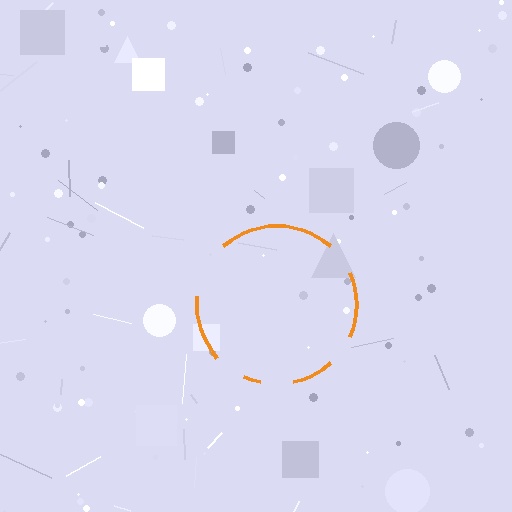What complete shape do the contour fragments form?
The contour fragments form a circle.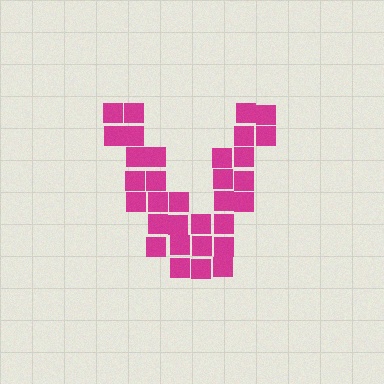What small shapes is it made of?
It is made of small squares.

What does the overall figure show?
The overall figure shows the letter V.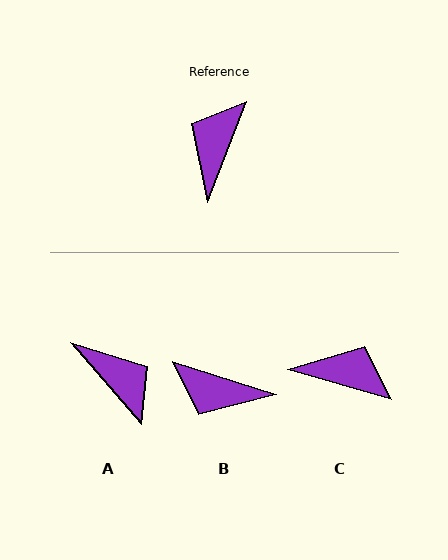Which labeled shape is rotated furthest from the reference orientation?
A, about 118 degrees away.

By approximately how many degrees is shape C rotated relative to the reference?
Approximately 85 degrees clockwise.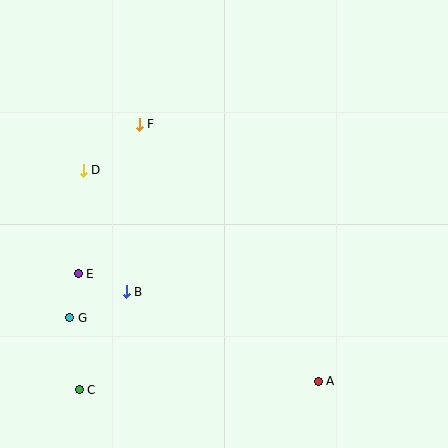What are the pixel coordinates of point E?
Point E is at (78, 274).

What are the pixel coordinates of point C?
Point C is at (79, 390).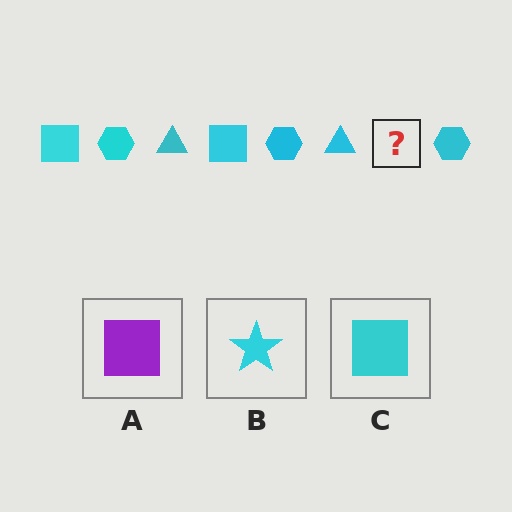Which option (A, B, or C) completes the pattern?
C.